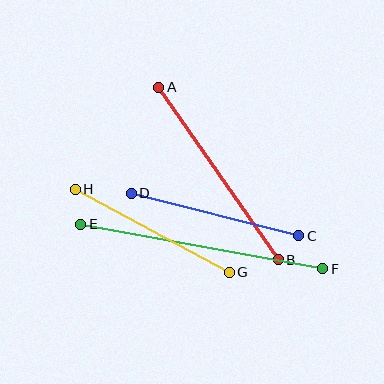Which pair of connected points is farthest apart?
Points E and F are farthest apart.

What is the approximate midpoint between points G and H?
The midpoint is at approximately (152, 231) pixels.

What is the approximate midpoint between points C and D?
The midpoint is at approximately (215, 215) pixels.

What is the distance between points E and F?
The distance is approximately 246 pixels.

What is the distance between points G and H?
The distance is approximately 175 pixels.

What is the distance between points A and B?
The distance is approximately 210 pixels.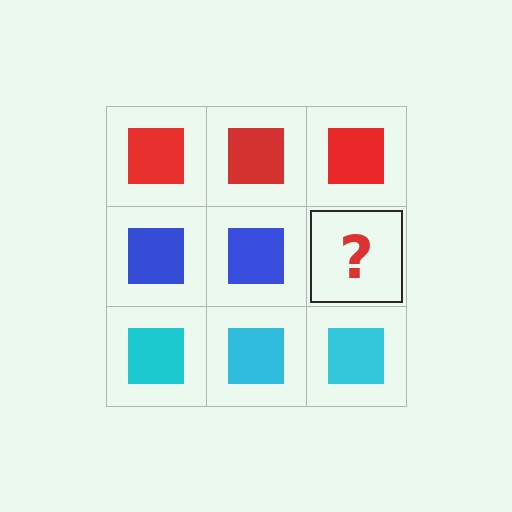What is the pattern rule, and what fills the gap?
The rule is that each row has a consistent color. The gap should be filled with a blue square.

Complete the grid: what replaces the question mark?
The question mark should be replaced with a blue square.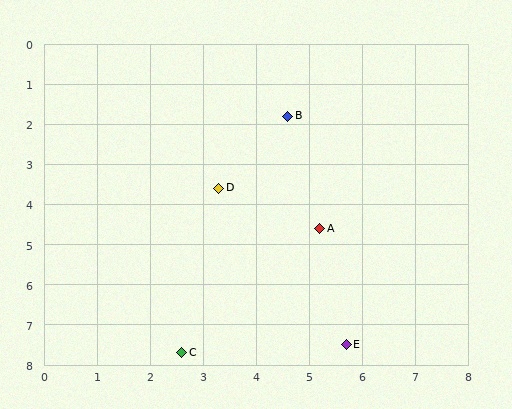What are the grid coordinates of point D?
Point D is at approximately (3.3, 3.6).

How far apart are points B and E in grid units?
Points B and E are about 5.8 grid units apart.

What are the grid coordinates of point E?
Point E is at approximately (5.7, 7.5).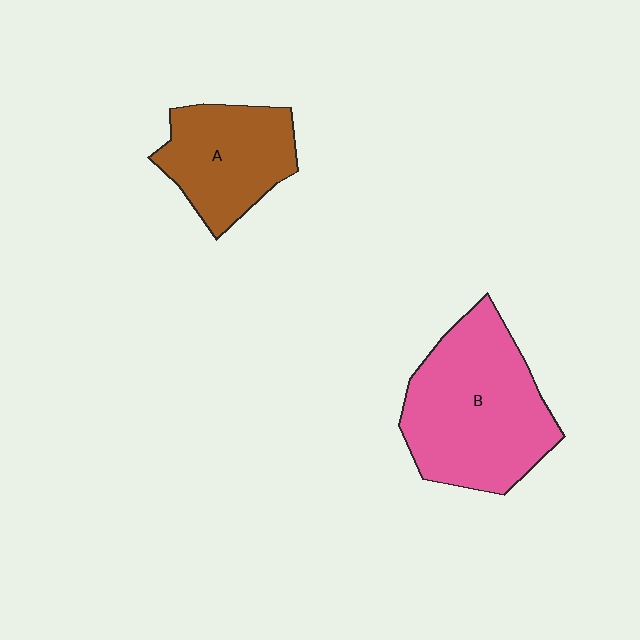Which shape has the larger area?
Shape B (pink).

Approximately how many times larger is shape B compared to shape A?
Approximately 1.6 times.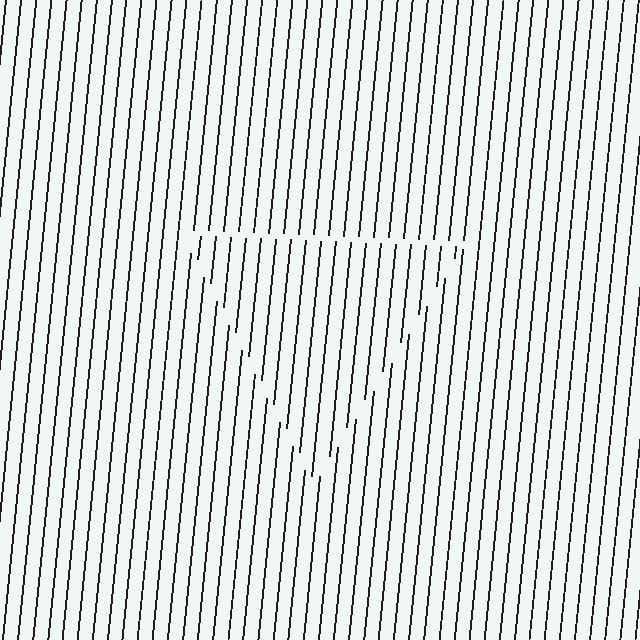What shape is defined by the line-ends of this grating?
An illusory triangle. The interior of the shape contains the same grating, shifted by half a period — the contour is defined by the phase discontinuity where line-ends from the inner and outer gratings abut.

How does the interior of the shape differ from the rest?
The interior of the shape contains the same grating, shifted by half a period — the contour is defined by the phase discontinuity where line-ends from the inner and outer gratings abut.